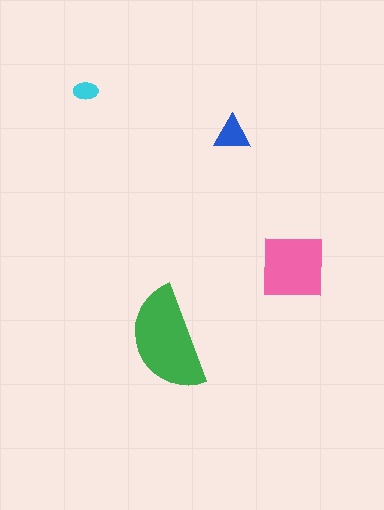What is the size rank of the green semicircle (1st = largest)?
1st.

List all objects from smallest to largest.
The cyan ellipse, the blue triangle, the pink square, the green semicircle.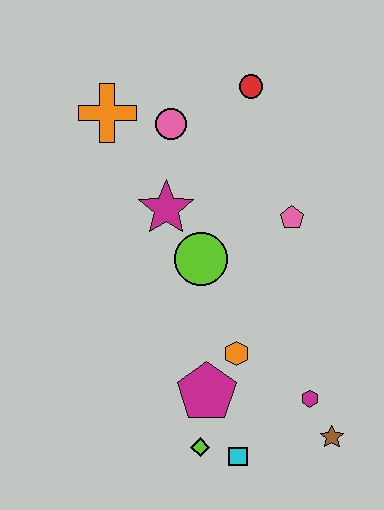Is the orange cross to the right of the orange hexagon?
No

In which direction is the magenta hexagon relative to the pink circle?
The magenta hexagon is below the pink circle.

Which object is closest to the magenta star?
The lime circle is closest to the magenta star.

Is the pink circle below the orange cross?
Yes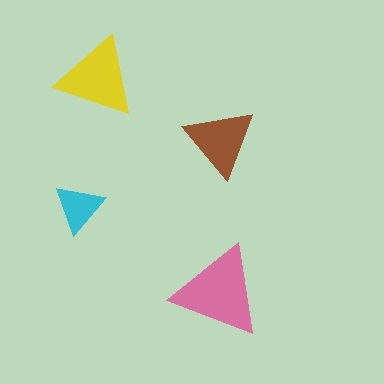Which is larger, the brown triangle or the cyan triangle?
The brown one.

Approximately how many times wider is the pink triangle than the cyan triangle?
About 2 times wider.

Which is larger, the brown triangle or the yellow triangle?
The yellow one.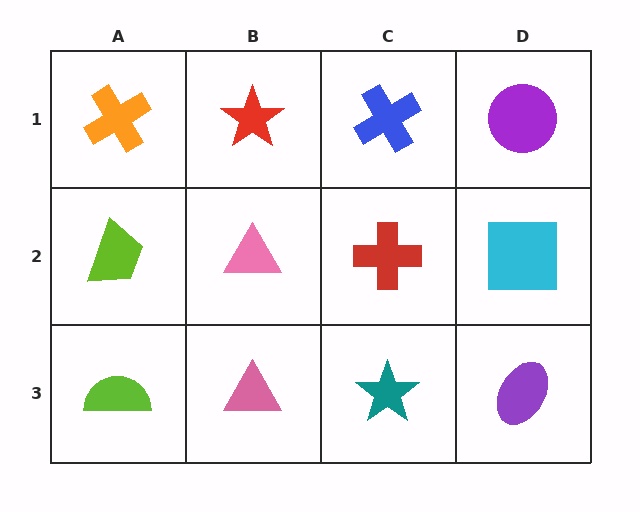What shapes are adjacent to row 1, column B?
A pink triangle (row 2, column B), an orange cross (row 1, column A), a blue cross (row 1, column C).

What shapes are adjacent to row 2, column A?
An orange cross (row 1, column A), a lime semicircle (row 3, column A), a pink triangle (row 2, column B).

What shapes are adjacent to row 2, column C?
A blue cross (row 1, column C), a teal star (row 3, column C), a pink triangle (row 2, column B), a cyan square (row 2, column D).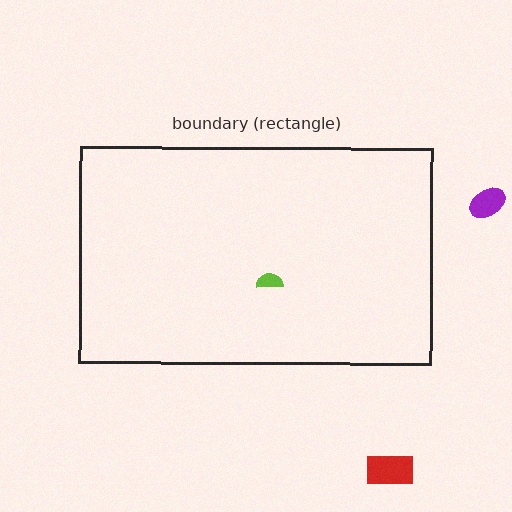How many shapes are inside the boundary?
1 inside, 2 outside.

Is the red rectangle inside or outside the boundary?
Outside.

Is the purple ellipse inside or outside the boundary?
Outside.